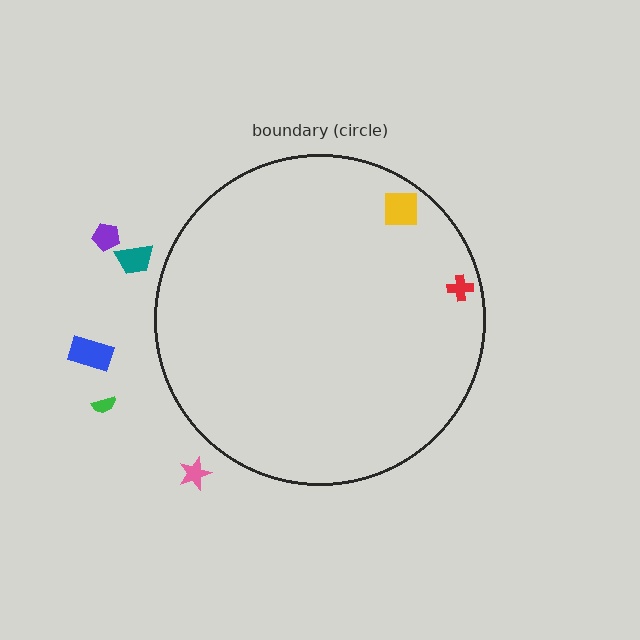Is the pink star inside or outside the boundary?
Outside.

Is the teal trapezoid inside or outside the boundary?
Outside.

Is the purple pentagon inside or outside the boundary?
Outside.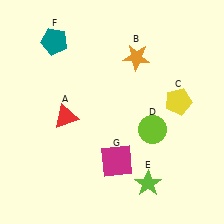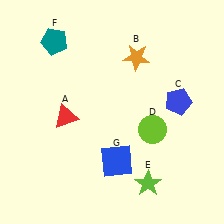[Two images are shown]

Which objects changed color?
C changed from yellow to blue. G changed from magenta to blue.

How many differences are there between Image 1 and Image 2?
There are 2 differences between the two images.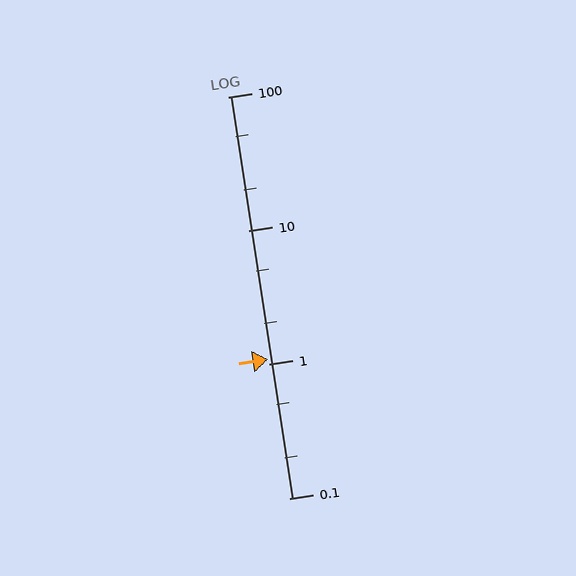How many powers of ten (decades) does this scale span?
The scale spans 3 decades, from 0.1 to 100.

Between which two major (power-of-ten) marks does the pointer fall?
The pointer is between 1 and 10.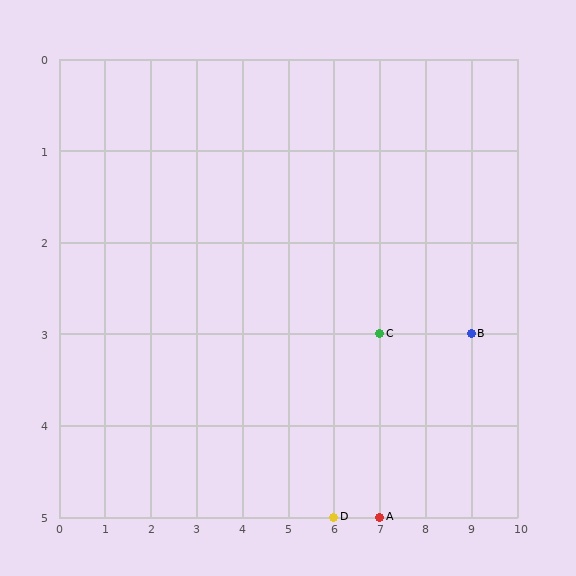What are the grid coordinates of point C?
Point C is at grid coordinates (7, 3).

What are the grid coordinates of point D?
Point D is at grid coordinates (6, 5).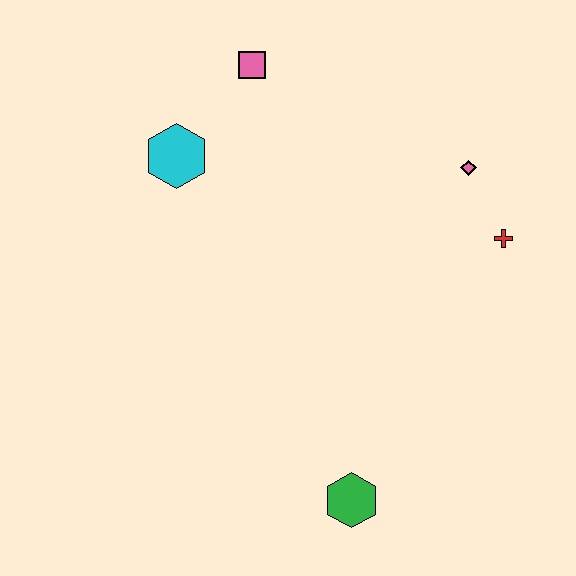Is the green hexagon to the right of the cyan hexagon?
Yes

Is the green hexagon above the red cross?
No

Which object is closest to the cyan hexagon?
The pink square is closest to the cyan hexagon.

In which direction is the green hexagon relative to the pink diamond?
The green hexagon is below the pink diamond.